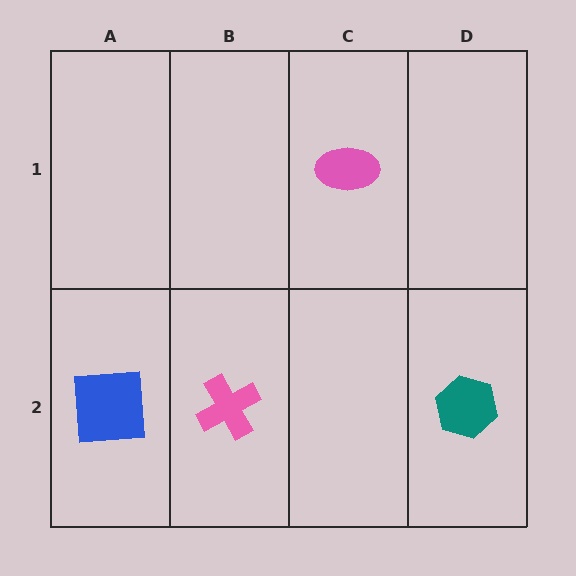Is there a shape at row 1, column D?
No, that cell is empty.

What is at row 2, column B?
A pink cross.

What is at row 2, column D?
A teal hexagon.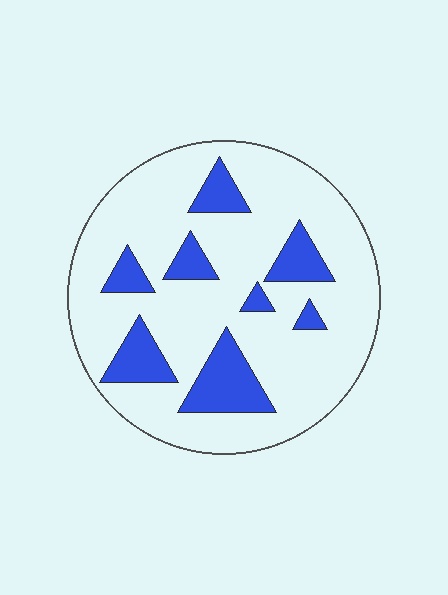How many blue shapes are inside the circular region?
8.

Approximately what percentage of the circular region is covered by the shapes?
Approximately 20%.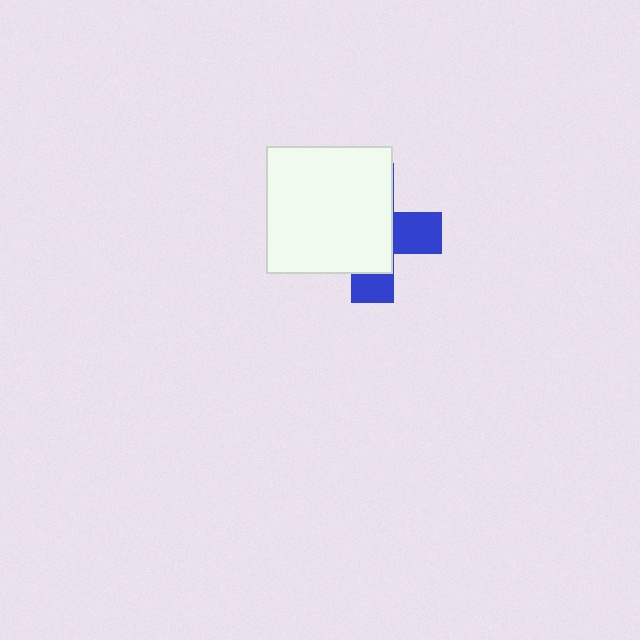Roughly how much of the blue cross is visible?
A small part of it is visible (roughly 33%).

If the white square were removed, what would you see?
You would see the complete blue cross.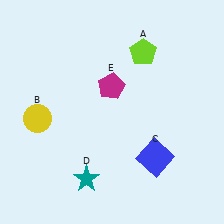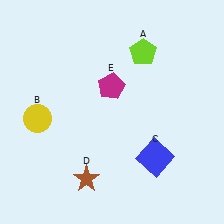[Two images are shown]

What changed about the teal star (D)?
In Image 1, D is teal. In Image 2, it changed to brown.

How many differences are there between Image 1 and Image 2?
There is 1 difference between the two images.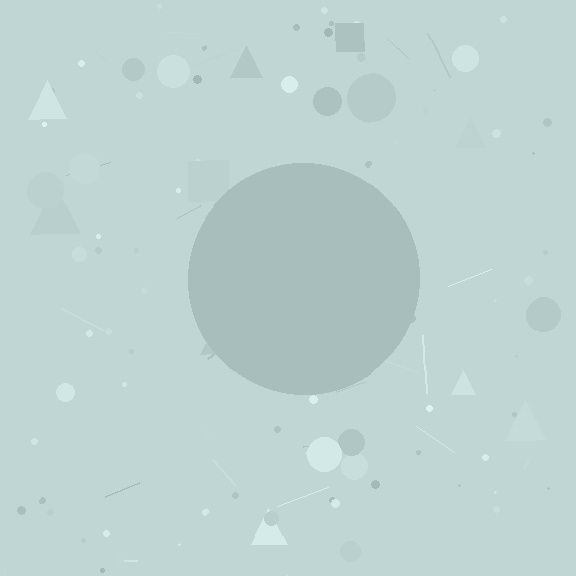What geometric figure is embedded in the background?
A circle is embedded in the background.